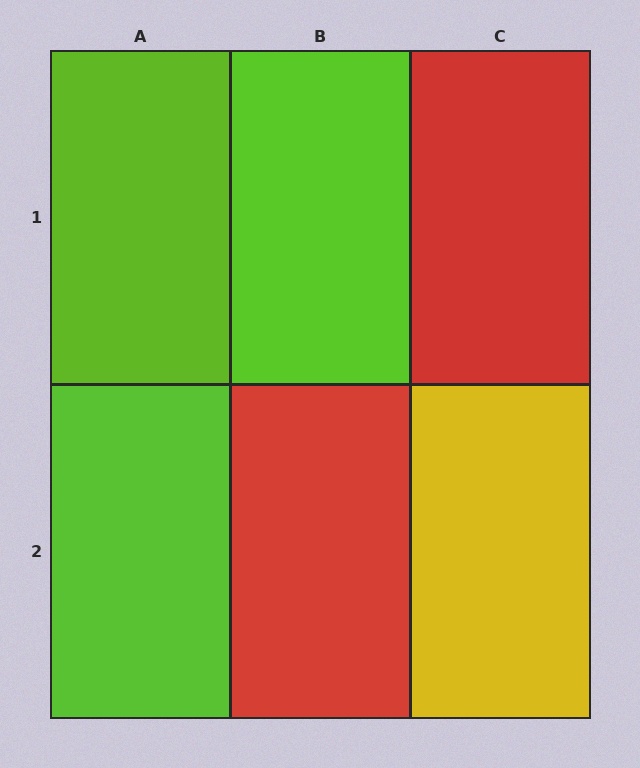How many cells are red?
2 cells are red.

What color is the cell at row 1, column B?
Lime.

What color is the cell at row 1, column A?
Lime.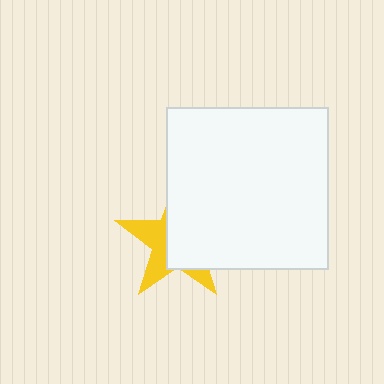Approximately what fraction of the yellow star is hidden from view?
Roughly 60% of the yellow star is hidden behind the white square.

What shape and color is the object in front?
The object in front is a white square.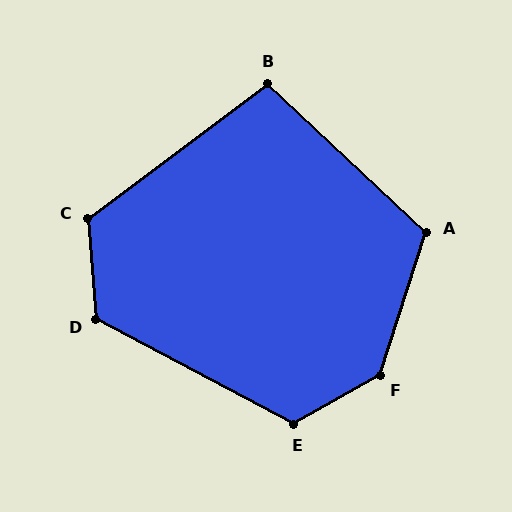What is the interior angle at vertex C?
Approximately 122 degrees (obtuse).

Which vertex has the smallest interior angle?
B, at approximately 100 degrees.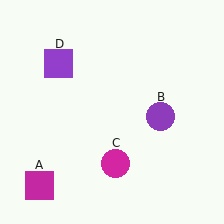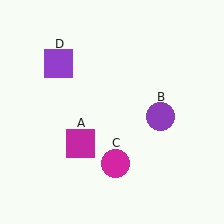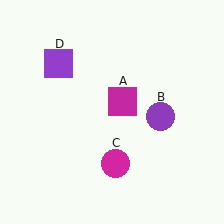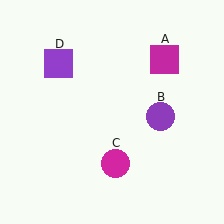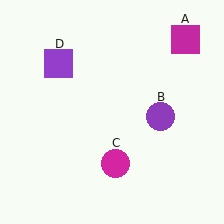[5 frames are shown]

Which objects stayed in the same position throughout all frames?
Purple circle (object B) and magenta circle (object C) and purple square (object D) remained stationary.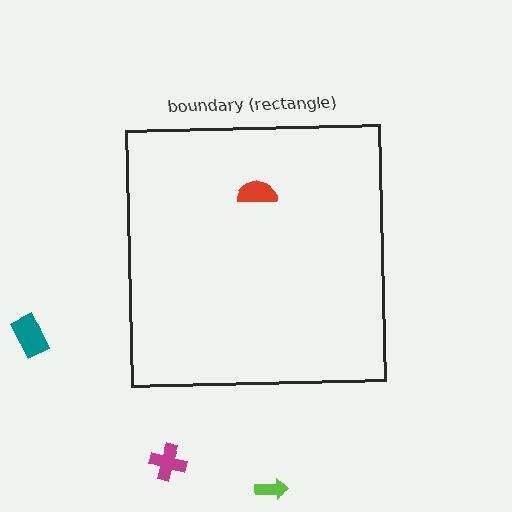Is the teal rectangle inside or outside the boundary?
Outside.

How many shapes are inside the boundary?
1 inside, 3 outside.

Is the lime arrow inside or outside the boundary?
Outside.